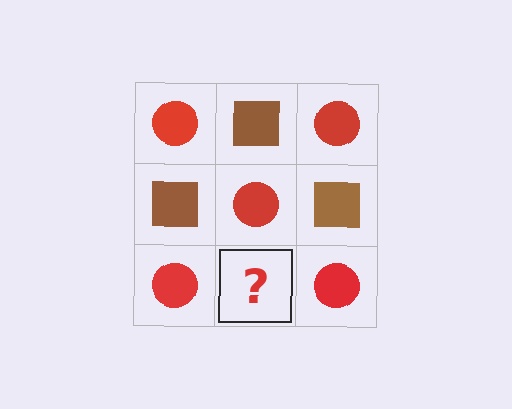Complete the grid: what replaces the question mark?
The question mark should be replaced with a brown square.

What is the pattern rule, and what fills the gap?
The rule is that it alternates red circle and brown square in a checkerboard pattern. The gap should be filled with a brown square.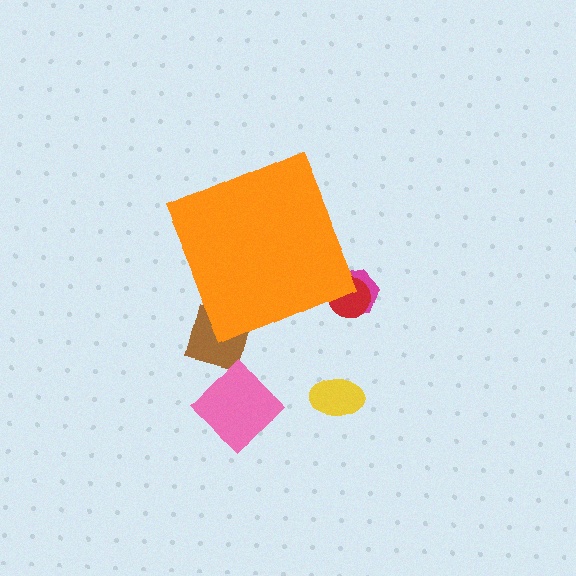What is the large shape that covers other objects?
An orange diamond.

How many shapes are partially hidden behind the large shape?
3 shapes are partially hidden.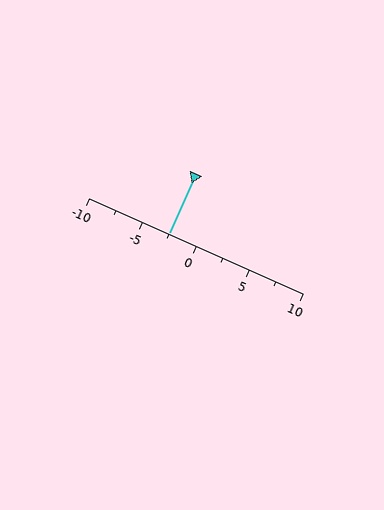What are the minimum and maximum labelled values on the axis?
The axis runs from -10 to 10.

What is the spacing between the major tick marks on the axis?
The major ticks are spaced 5 apart.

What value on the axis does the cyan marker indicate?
The marker indicates approximately -2.5.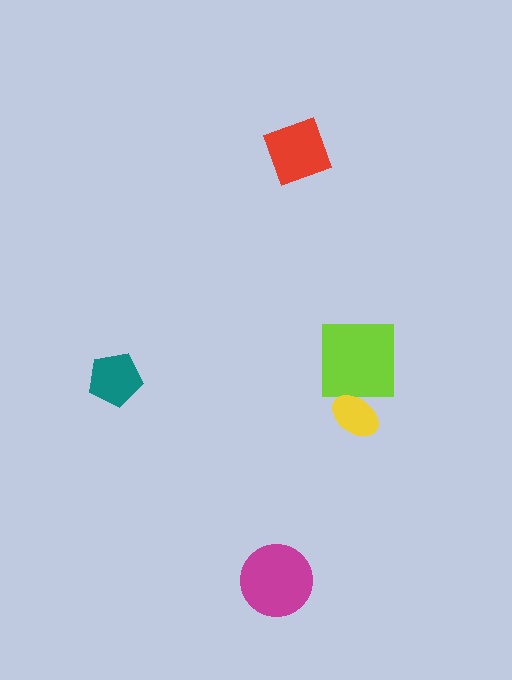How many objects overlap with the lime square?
1 object overlaps with the lime square.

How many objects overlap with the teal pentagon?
0 objects overlap with the teal pentagon.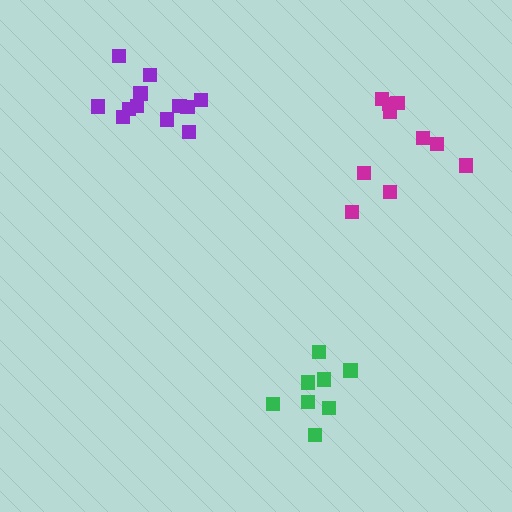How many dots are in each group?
Group 1: 12 dots, Group 2: 8 dots, Group 3: 10 dots (30 total).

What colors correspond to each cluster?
The clusters are colored: purple, green, magenta.